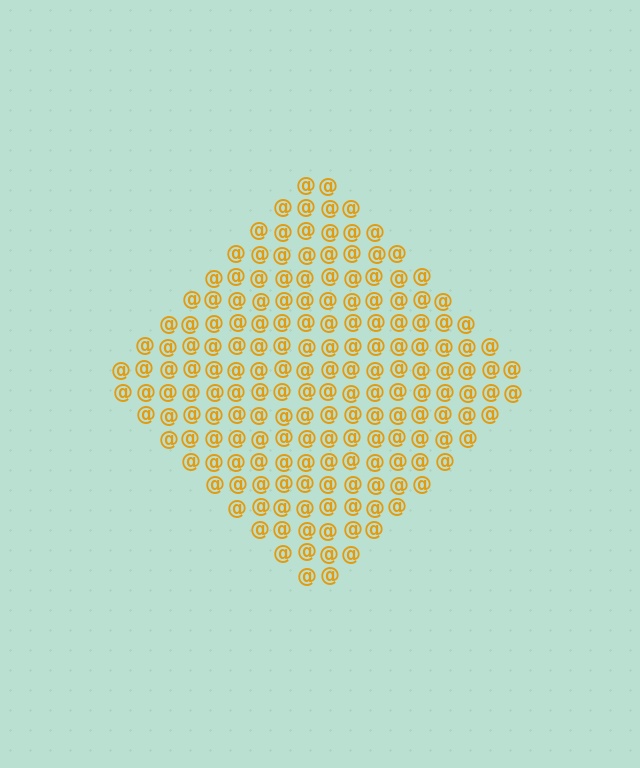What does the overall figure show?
The overall figure shows a diamond.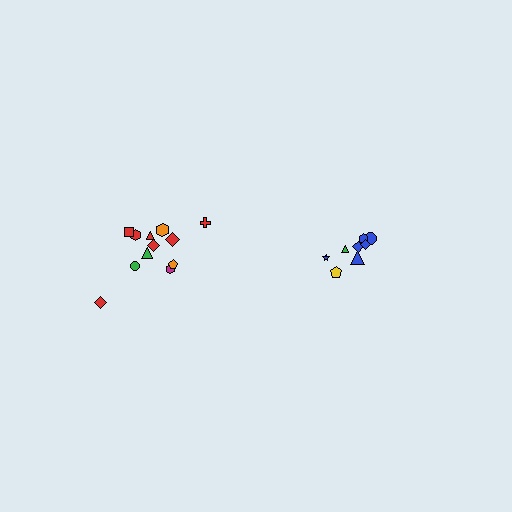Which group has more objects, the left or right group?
The left group.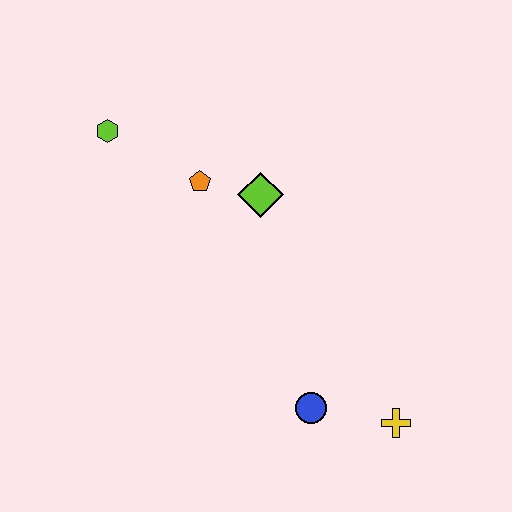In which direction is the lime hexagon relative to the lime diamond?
The lime hexagon is to the left of the lime diamond.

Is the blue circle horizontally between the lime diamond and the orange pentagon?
No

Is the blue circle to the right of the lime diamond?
Yes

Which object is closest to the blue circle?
The yellow cross is closest to the blue circle.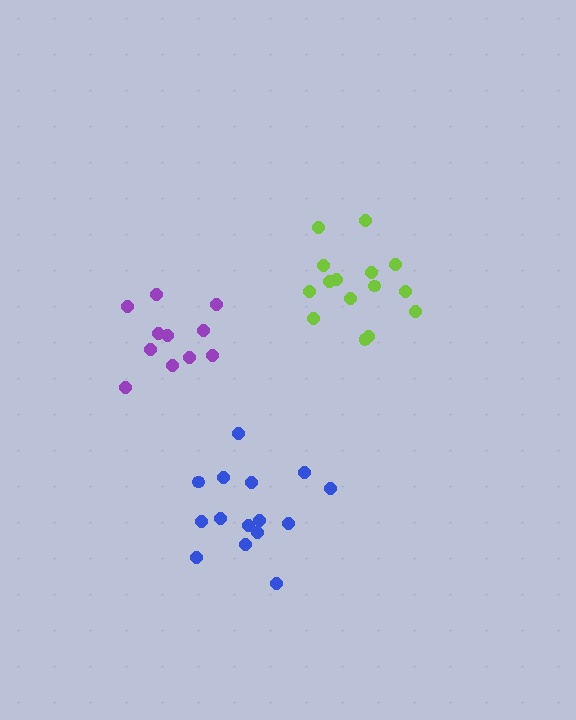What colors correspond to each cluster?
The clusters are colored: blue, lime, purple.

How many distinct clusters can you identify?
There are 3 distinct clusters.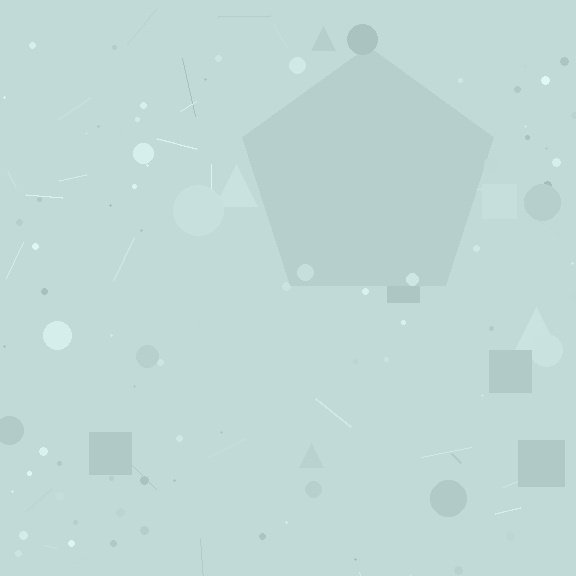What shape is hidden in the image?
A pentagon is hidden in the image.